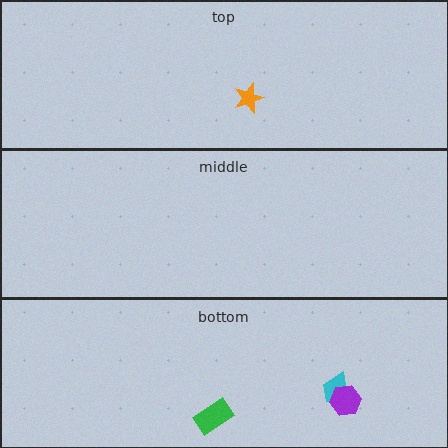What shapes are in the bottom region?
The cyan trapezoid, the green rectangle, the purple hexagon.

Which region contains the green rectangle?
The bottom region.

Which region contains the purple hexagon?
The bottom region.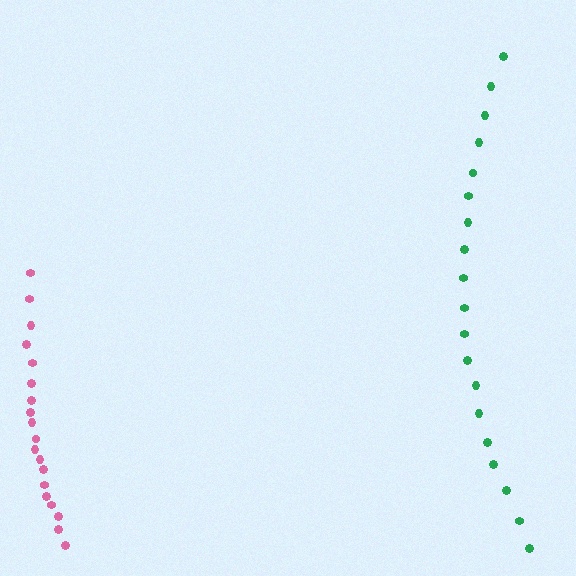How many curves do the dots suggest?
There are 2 distinct paths.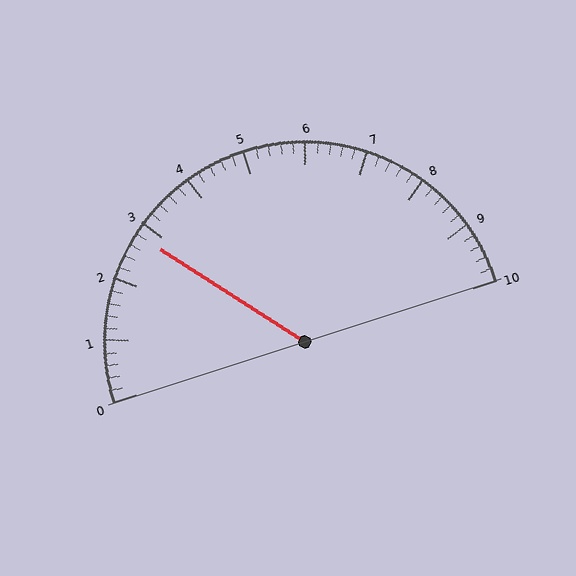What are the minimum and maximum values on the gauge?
The gauge ranges from 0 to 10.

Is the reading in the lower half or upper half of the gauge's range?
The reading is in the lower half of the range (0 to 10).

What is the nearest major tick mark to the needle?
The nearest major tick mark is 3.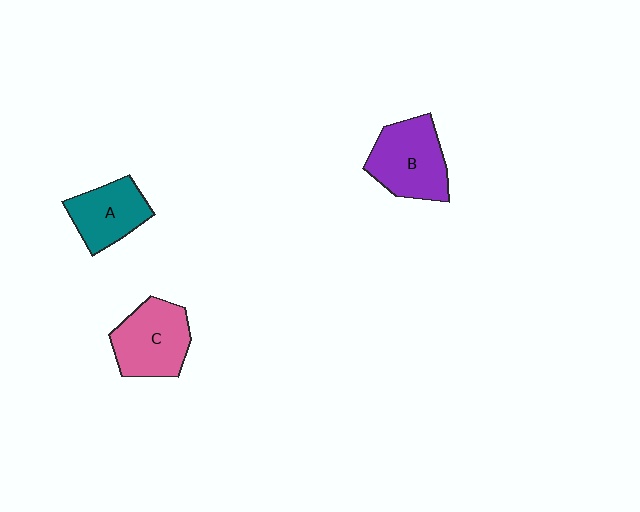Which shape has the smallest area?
Shape A (teal).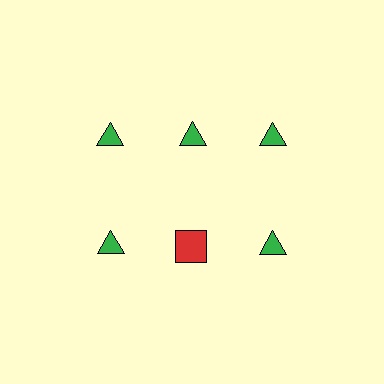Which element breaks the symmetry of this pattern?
The red square in the second row, second from left column breaks the symmetry. All other shapes are green triangles.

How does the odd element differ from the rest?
It differs in both color (red instead of green) and shape (square instead of triangle).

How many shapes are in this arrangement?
There are 6 shapes arranged in a grid pattern.